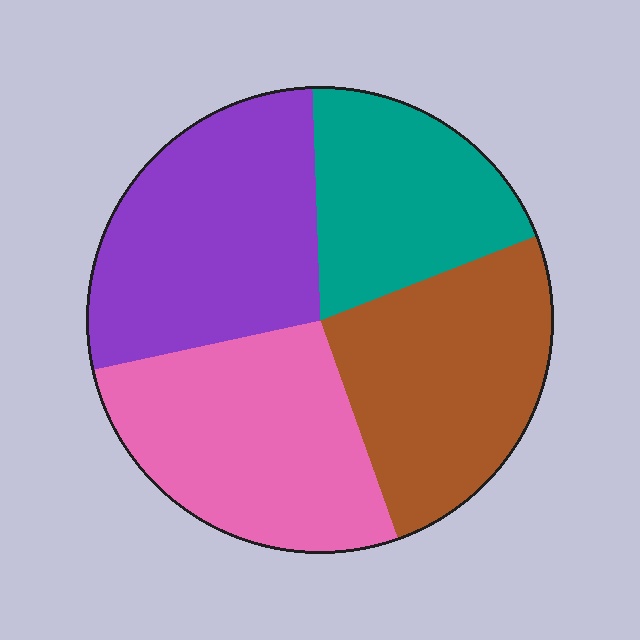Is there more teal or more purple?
Purple.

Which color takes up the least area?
Teal, at roughly 20%.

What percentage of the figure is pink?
Pink covers about 25% of the figure.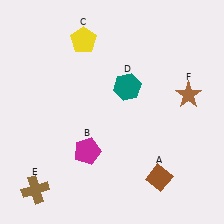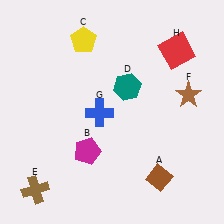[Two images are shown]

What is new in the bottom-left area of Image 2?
A blue cross (G) was added in the bottom-left area of Image 2.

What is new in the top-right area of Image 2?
A red square (H) was added in the top-right area of Image 2.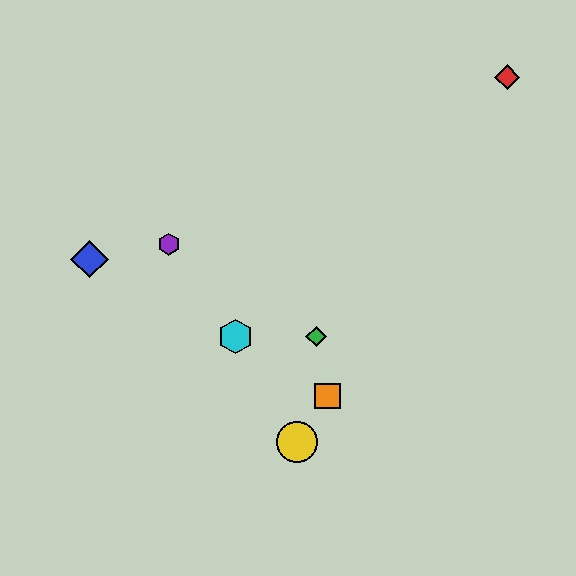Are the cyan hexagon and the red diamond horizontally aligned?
No, the cyan hexagon is at y≈336 and the red diamond is at y≈77.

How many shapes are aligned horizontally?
2 shapes (the green diamond, the cyan hexagon) are aligned horizontally.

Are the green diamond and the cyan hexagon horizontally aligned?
Yes, both are at y≈336.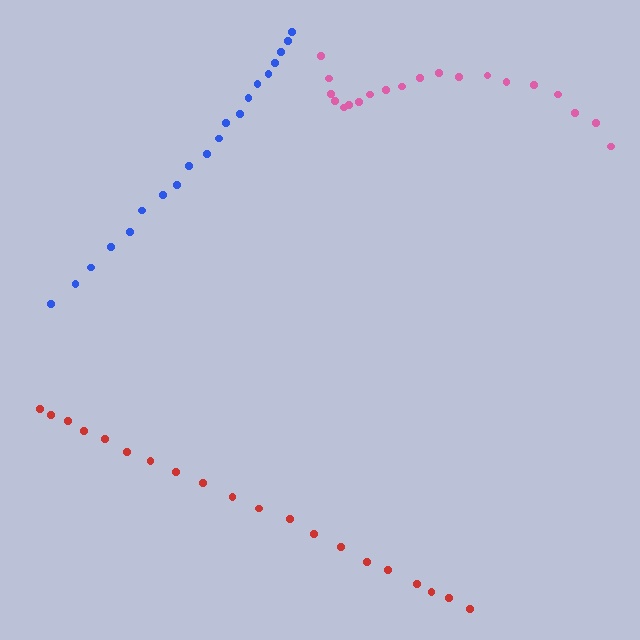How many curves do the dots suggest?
There are 3 distinct paths.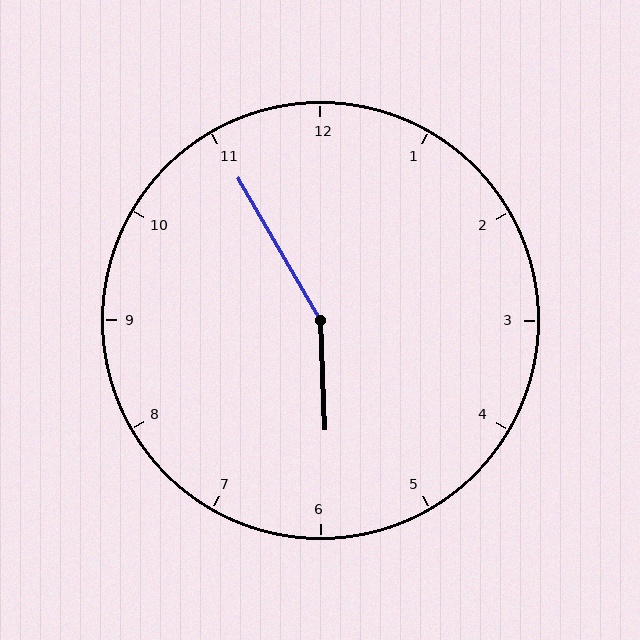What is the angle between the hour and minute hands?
Approximately 152 degrees.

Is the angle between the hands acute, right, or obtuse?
It is obtuse.